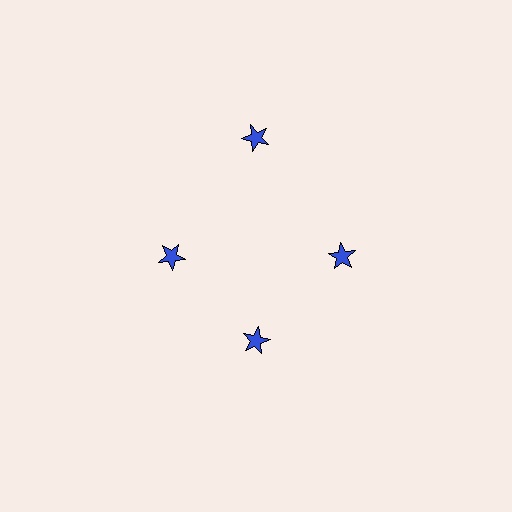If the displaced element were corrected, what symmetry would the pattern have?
It would have 4-fold rotational symmetry — the pattern would map onto itself every 90 degrees.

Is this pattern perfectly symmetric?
No. The 4 blue stars are arranged in a ring, but one element near the 12 o'clock position is pushed outward from the center, breaking the 4-fold rotational symmetry.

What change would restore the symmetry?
The symmetry would be restored by moving it inward, back onto the ring so that all 4 stars sit at equal angles and equal distance from the center.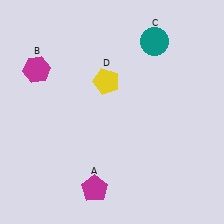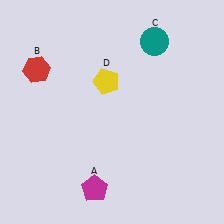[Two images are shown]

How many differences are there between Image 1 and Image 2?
There is 1 difference between the two images.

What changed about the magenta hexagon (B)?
In Image 1, B is magenta. In Image 2, it changed to red.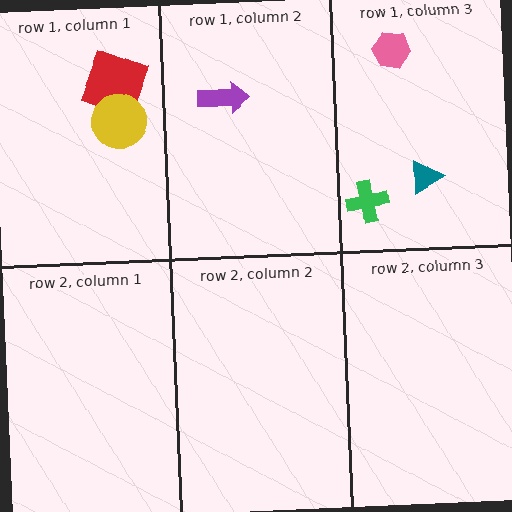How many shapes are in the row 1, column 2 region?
1.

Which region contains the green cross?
The row 1, column 3 region.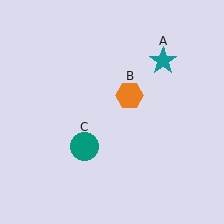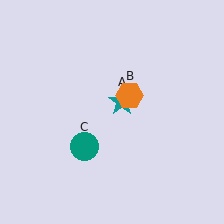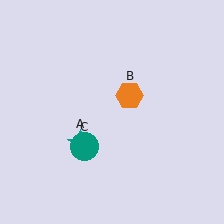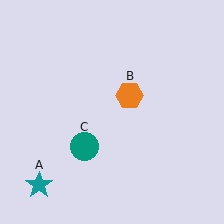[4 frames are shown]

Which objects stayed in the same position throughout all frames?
Orange hexagon (object B) and teal circle (object C) remained stationary.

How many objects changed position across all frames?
1 object changed position: teal star (object A).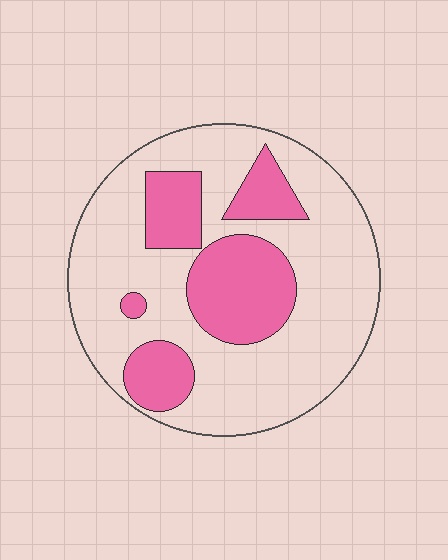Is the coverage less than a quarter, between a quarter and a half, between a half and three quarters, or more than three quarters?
Between a quarter and a half.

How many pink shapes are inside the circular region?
5.